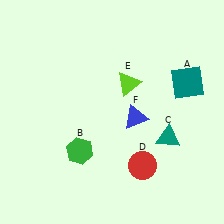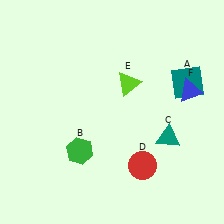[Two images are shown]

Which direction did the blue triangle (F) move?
The blue triangle (F) moved right.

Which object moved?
The blue triangle (F) moved right.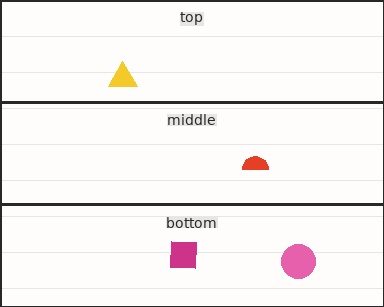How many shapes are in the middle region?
1.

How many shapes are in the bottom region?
2.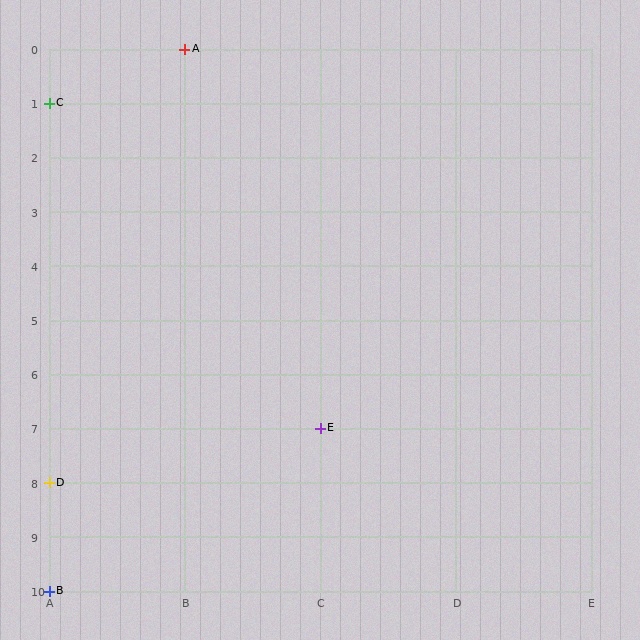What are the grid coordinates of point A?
Point A is at grid coordinates (B, 0).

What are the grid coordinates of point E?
Point E is at grid coordinates (C, 7).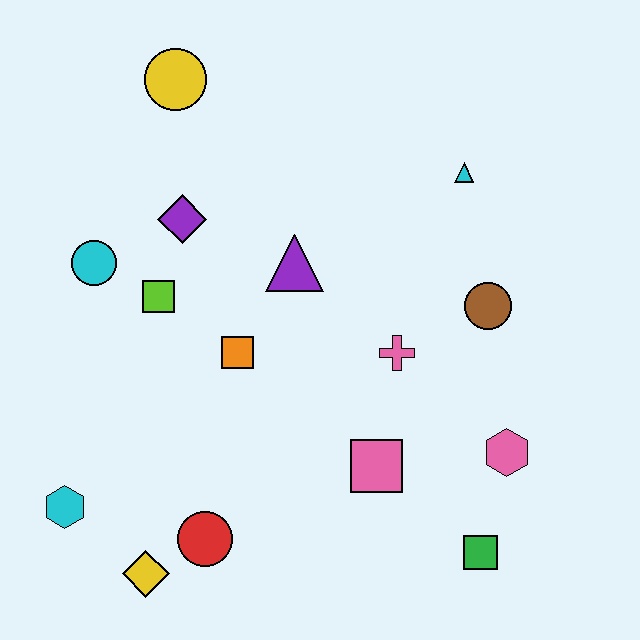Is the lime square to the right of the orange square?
No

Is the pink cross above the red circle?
Yes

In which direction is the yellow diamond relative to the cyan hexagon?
The yellow diamond is to the right of the cyan hexagon.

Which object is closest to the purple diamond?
The lime square is closest to the purple diamond.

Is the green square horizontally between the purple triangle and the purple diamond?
No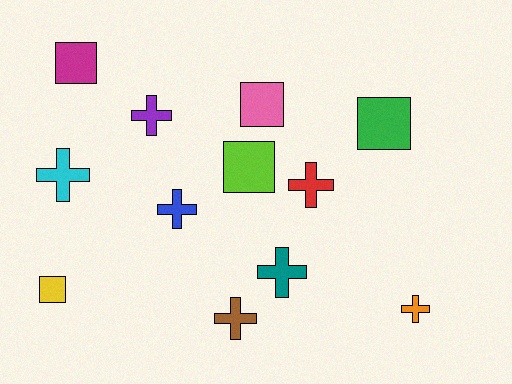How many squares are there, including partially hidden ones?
There are 5 squares.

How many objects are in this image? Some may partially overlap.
There are 12 objects.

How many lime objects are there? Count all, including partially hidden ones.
There is 1 lime object.